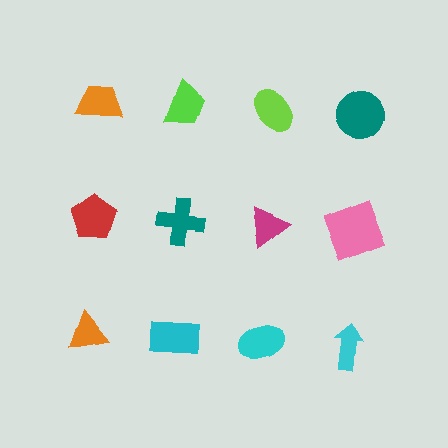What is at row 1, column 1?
An orange trapezoid.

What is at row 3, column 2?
A cyan rectangle.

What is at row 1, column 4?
A teal circle.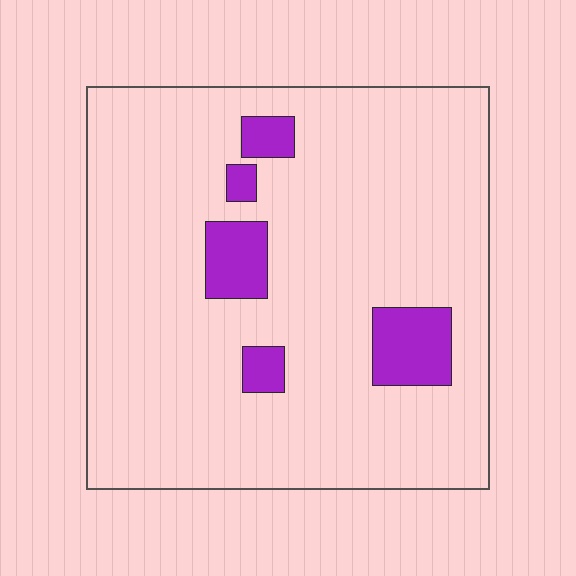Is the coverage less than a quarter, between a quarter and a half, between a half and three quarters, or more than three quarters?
Less than a quarter.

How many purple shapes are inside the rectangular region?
5.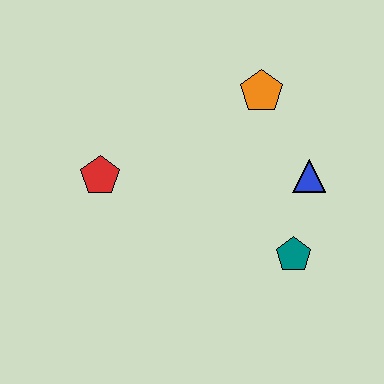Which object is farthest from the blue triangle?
The red pentagon is farthest from the blue triangle.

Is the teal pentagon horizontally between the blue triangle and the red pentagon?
Yes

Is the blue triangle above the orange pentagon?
No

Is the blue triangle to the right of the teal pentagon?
Yes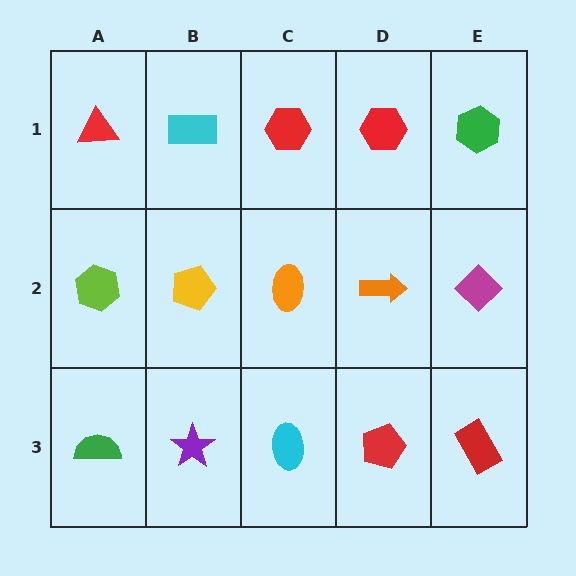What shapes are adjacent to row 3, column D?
An orange arrow (row 2, column D), a cyan ellipse (row 3, column C), a red rectangle (row 3, column E).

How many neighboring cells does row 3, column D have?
3.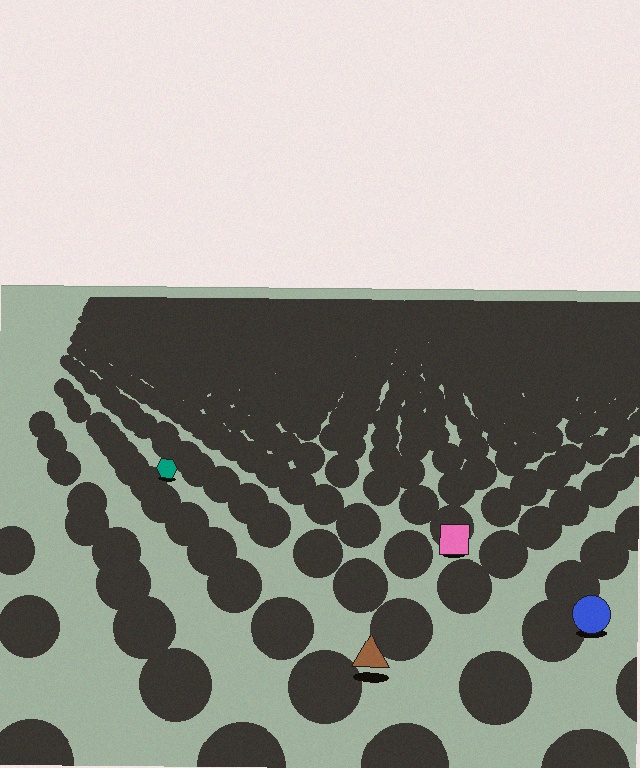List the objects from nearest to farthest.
From nearest to farthest: the brown triangle, the blue circle, the pink square, the teal hexagon.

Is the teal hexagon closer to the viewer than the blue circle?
No. The blue circle is closer — you can tell from the texture gradient: the ground texture is coarser near it.